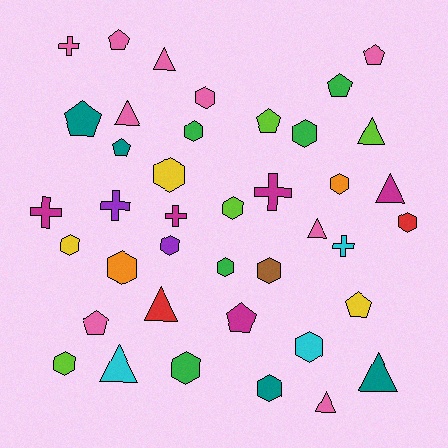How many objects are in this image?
There are 40 objects.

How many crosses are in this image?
There are 6 crosses.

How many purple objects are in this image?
There are 2 purple objects.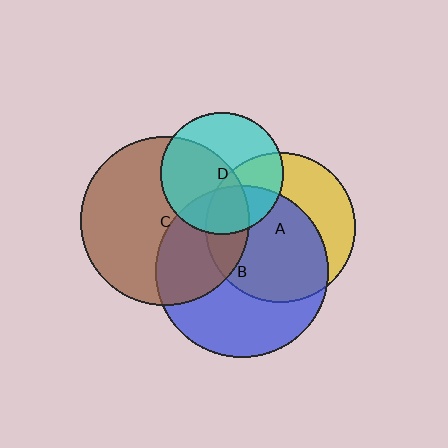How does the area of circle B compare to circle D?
Approximately 2.0 times.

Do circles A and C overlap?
Yes.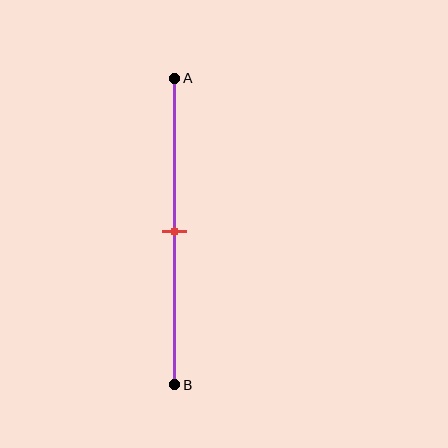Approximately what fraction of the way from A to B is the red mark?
The red mark is approximately 50% of the way from A to B.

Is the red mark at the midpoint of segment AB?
Yes, the mark is approximately at the midpoint.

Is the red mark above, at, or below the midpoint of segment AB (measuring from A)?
The red mark is approximately at the midpoint of segment AB.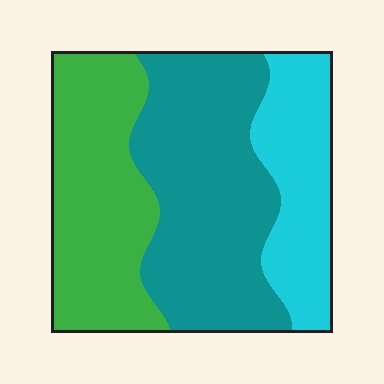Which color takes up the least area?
Cyan, at roughly 25%.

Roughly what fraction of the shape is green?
Green takes up about one third (1/3) of the shape.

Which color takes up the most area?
Teal, at roughly 45%.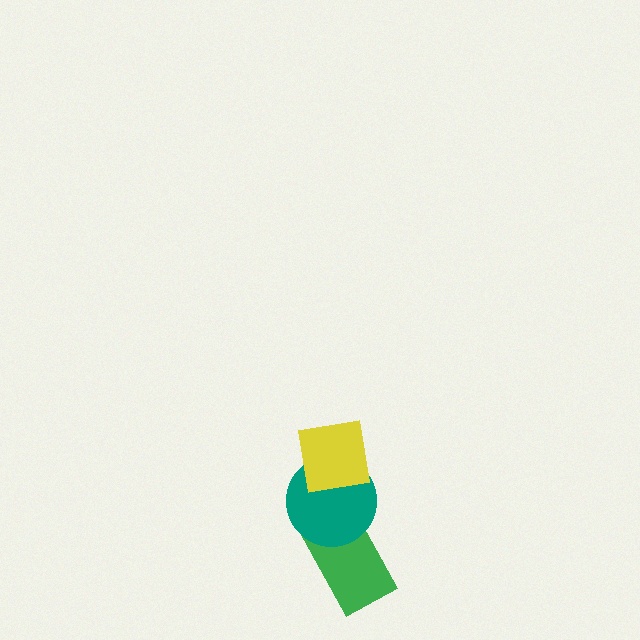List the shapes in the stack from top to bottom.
From top to bottom: the yellow square, the teal circle, the green rectangle.